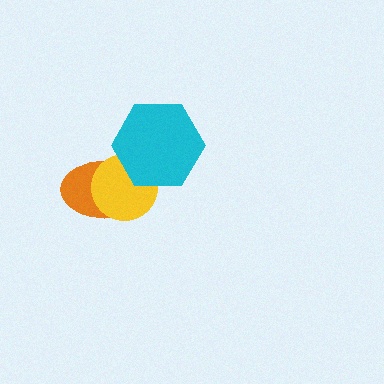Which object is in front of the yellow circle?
The cyan hexagon is in front of the yellow circle.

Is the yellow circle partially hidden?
Yes, it is partially covered by another shape.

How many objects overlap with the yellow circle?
2 objects overlap with the yellow circle.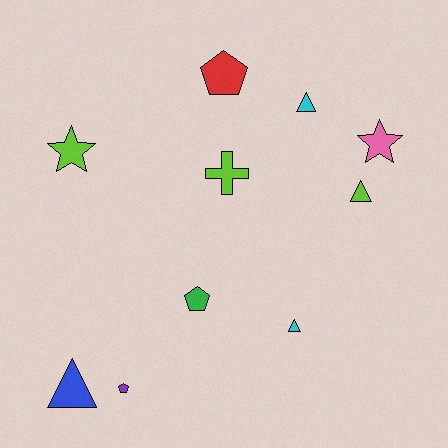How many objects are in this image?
There are 10 objects.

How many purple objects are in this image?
There is 1 purple object.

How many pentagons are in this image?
There are 3 pentagons.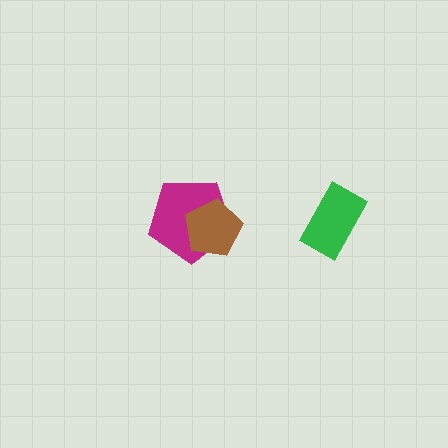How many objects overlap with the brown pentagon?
1 object overlaps with the brown pentagon.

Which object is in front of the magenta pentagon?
The brown pentagon is in front of the magenta pentagon.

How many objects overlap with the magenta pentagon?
1 object overlaps with the magenta pentagon.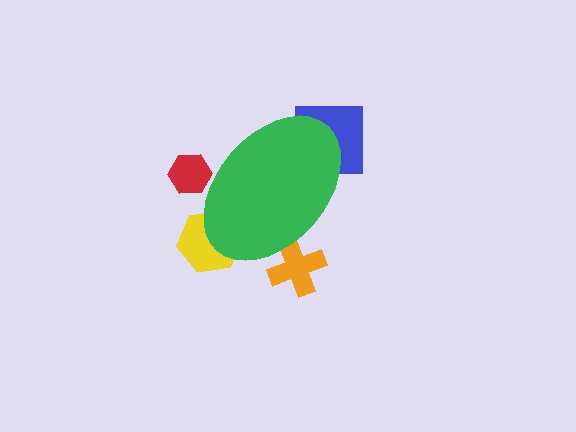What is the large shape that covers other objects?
A green ellipse.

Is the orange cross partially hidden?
Yes, the orange cross is partially hidden behind the green ellipse.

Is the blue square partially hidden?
Yes, the blue square is partially hidden behind the green ellipse.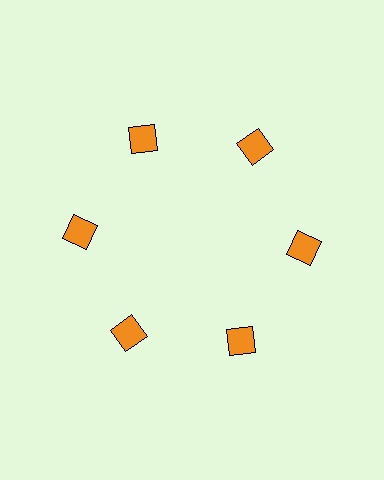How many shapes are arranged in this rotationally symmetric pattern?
There are 6 shapes, arranged in 6 groups of 1.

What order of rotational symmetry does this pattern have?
This pattern has 6-fold rotational symmetry.